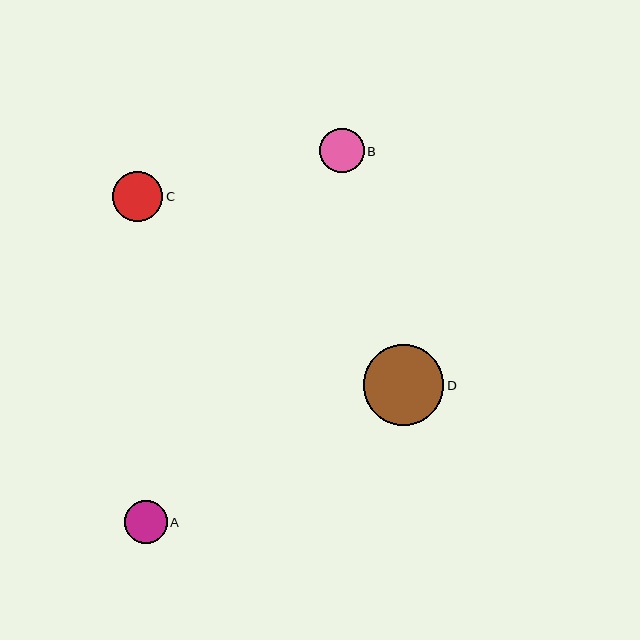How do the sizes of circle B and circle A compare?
Circle B and circle A are approximately the same size.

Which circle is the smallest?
Circle A is the smallest with a size of approximately 43 pixels.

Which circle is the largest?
Circle D is the largest with a size of approximately 81 pixels.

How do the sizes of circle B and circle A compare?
Circle B and circle A are approximately the same size.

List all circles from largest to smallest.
From largest to smallest: D, C, B, A.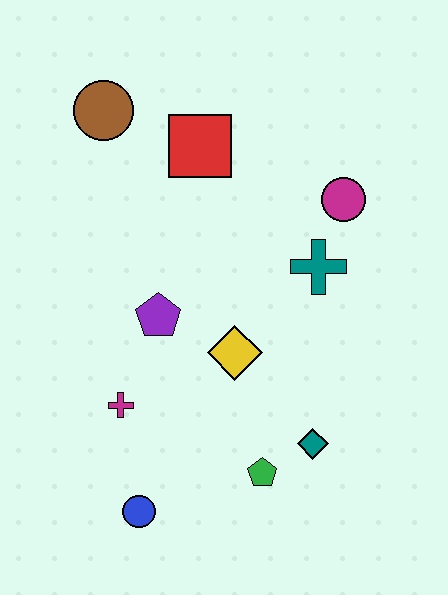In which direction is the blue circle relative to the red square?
The blue circle is below the red square.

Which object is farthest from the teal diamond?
The brown circle is farthest from the teal diamond.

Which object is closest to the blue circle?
The magenta cross is closest to the blue circle.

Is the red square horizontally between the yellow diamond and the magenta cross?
Yes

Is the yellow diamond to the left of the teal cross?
Yes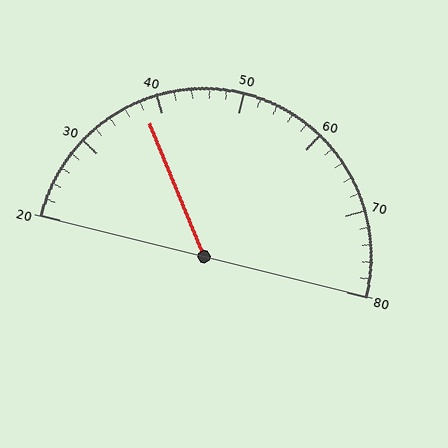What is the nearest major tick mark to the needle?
The nearest major tick mark is 40.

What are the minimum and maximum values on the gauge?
The gauge ranges from 20 to 80.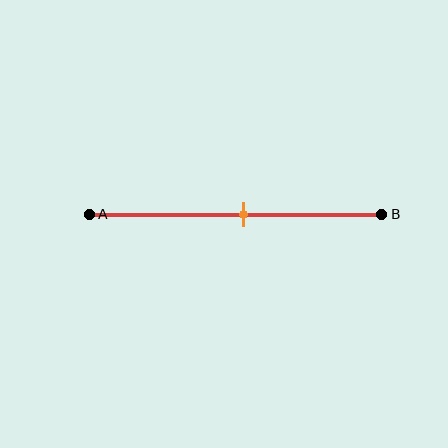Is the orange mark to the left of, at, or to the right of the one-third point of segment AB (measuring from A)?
The orange mark is to the right of the one-third point of segment AB.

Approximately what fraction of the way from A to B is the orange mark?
The orange mark is approximately 55% of the way from A to B.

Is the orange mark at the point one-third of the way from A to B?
No, the mark is at about 55% from A, not at the 33% one-third point.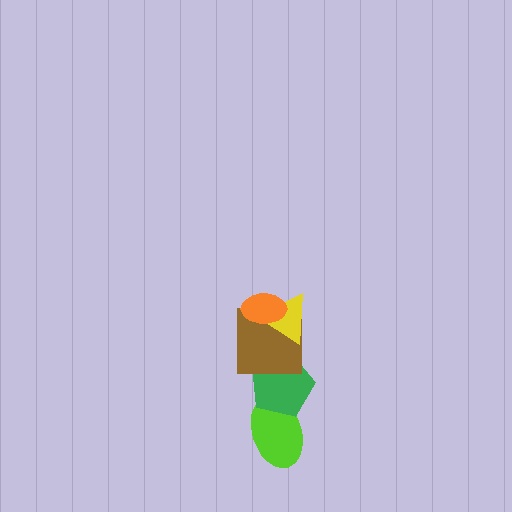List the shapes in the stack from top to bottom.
From top to bottom: the orange ellipse, the yellow triangle, the brown square, the green pentagon, the lime ellipse.